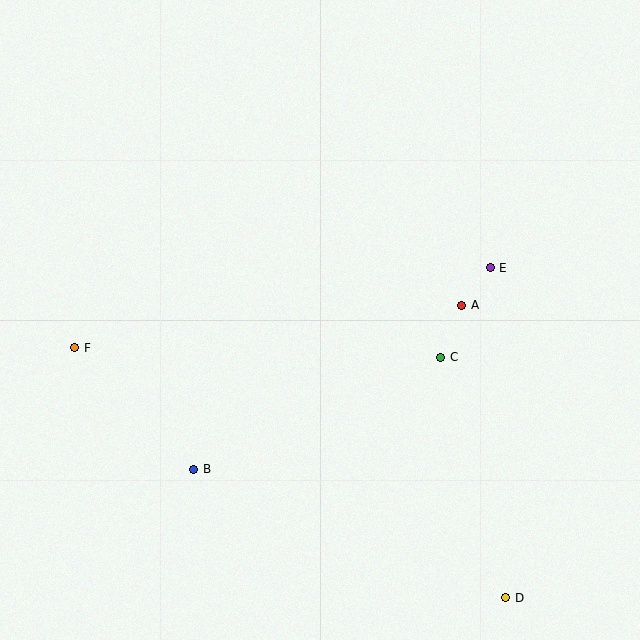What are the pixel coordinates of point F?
Point F is at (75, 348).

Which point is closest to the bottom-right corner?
Point D is closest to the bottom-right corner.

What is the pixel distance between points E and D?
The distance between E and D is 330 pixels.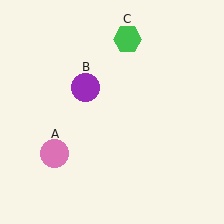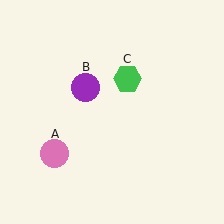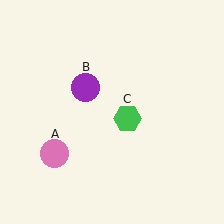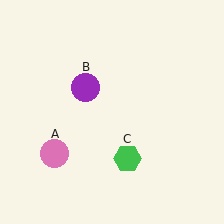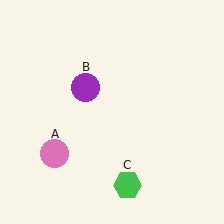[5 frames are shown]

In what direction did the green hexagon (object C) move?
The green hexagon (object C) moved down.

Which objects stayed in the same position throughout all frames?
Pink circle (object A) and purple circle (object B) remained stationary.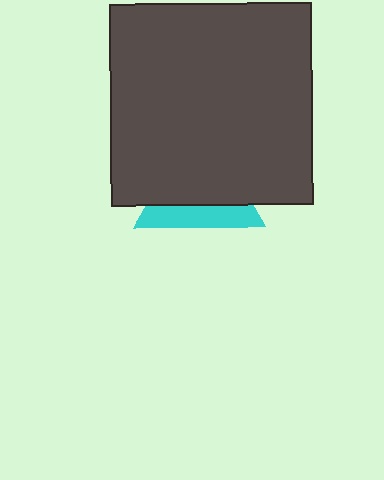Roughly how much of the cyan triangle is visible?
A small part of it is visible (roughly 35%).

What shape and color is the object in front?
The object in front is a dark gray square.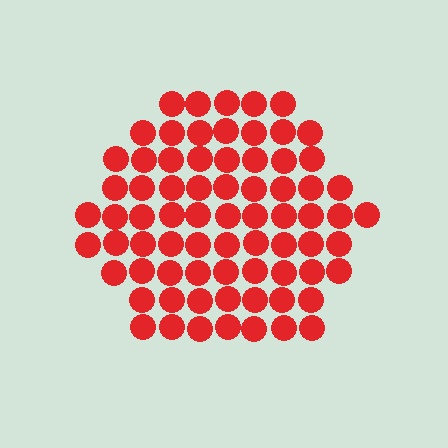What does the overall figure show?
The overall figure shows a hexagon.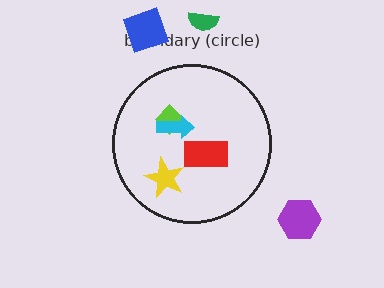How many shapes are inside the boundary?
4 inside, 3 outside.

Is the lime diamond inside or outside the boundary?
Inside.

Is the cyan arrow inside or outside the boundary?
Inside.